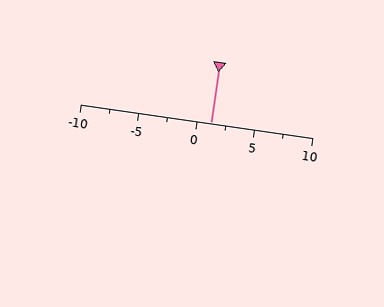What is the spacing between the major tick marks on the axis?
The major ticks are spaced 5 apart.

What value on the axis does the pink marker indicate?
The marker indicates approximately 1.2.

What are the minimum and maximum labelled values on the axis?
The axis runs from -10 to 10.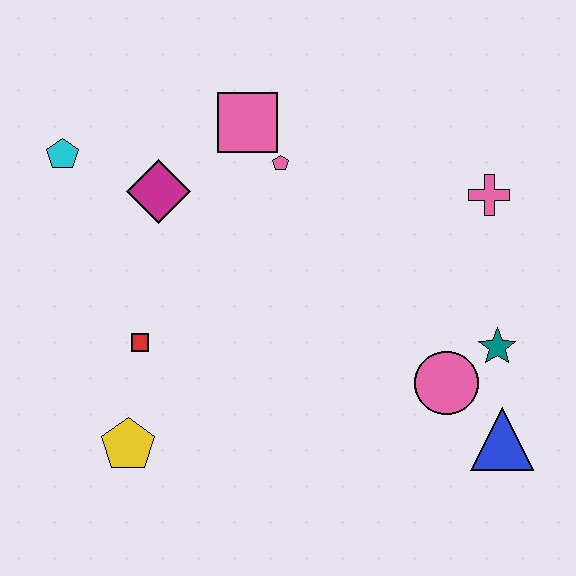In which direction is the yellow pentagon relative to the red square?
The yellow pentagon is below the red square.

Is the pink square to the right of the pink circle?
No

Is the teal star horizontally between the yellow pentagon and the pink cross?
No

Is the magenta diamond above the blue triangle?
Yes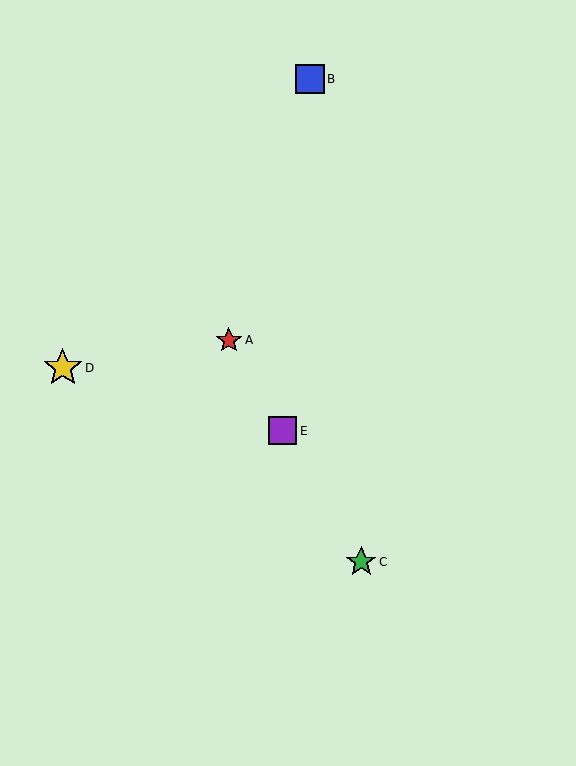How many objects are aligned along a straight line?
3 objects (A, C, E) are aligned along a straight line.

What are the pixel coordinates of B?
Object B is at (310, 79).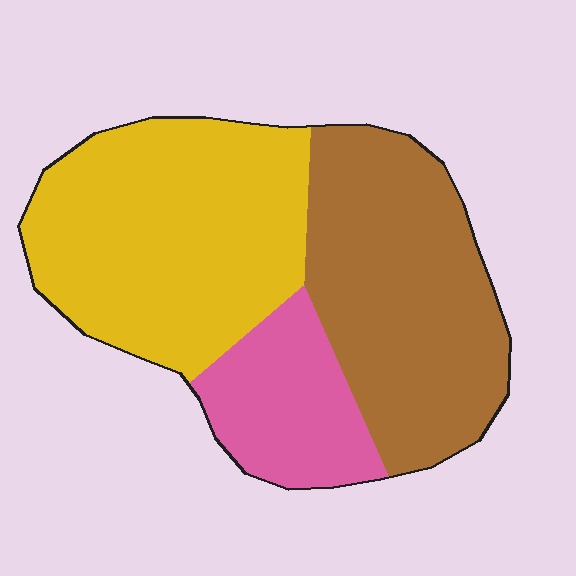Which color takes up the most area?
Yellow, at roughly 45%.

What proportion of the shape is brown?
Brown covers roughly 40% of the shape.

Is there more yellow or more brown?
Yellow.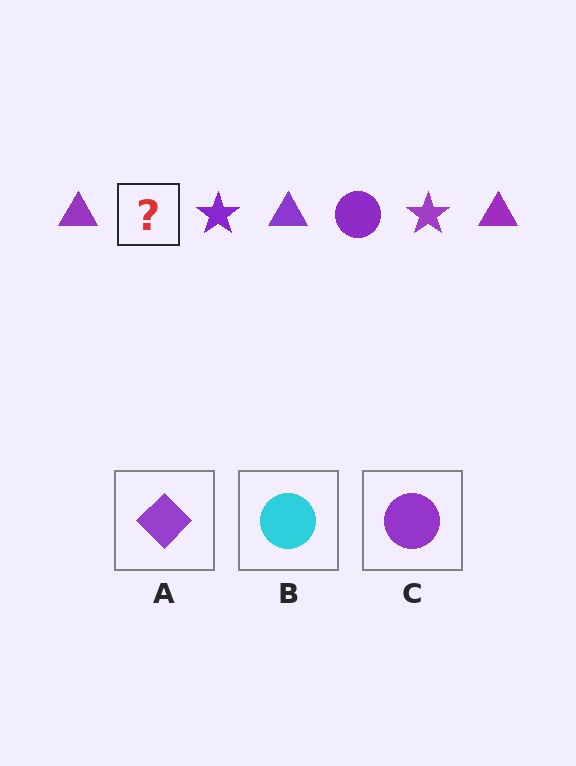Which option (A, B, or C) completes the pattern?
C.